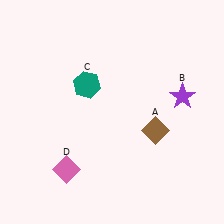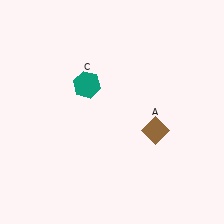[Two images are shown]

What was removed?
The purple star (B), the pink diamond (D) were removed in Image 2.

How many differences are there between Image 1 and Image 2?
There are 2 differences between the two images.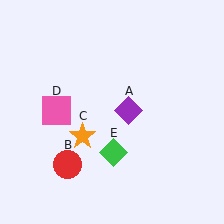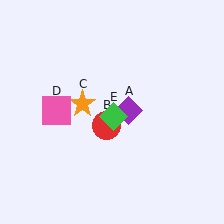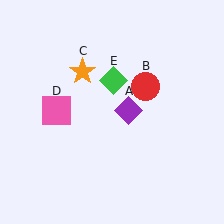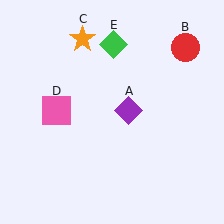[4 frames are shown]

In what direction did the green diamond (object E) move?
The green diamond (object E) moved up.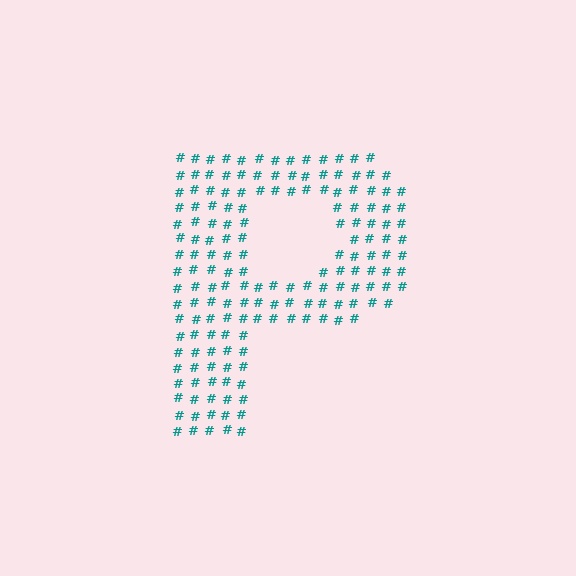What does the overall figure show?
The overall figure shows the letter P.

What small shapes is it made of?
It is made of small hash symbols.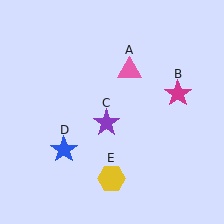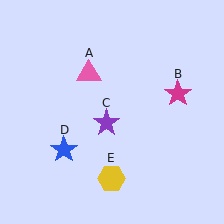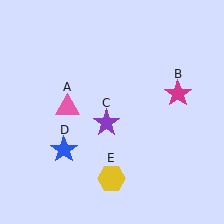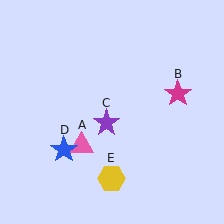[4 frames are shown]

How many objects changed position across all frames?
1 object changed position: pink triangle (object A).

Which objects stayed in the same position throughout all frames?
Magenta star (object B) and purple star (object C) and blue star (object D) and yellow hexagon (object E) remained stationary.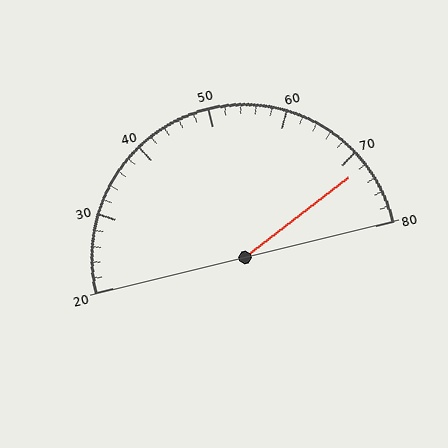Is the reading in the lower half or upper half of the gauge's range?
The reading is in the upper half of the range (20 to 80).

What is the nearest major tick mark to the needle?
The nearest major tick mark is 70.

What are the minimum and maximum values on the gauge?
The gauge ranges from 20 to 80.